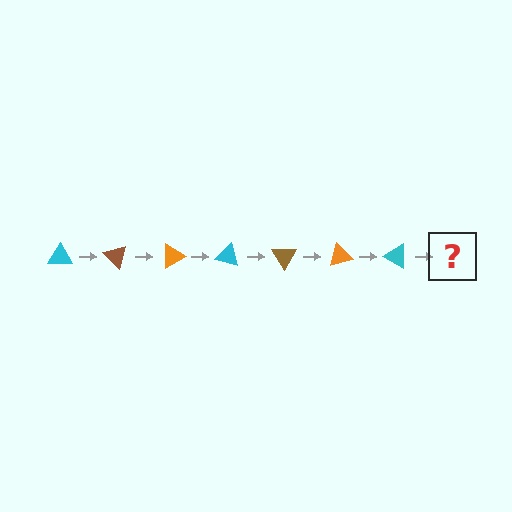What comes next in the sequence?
The next element should be a brown triangle, rotated 315 degrees from the start.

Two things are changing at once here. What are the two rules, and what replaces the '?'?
The two rules are that it rotates 45 degrees each step and the color cycles through cyan, brown, and orange. The '?' should be a brown triangle, rotated 315 degrees from the start.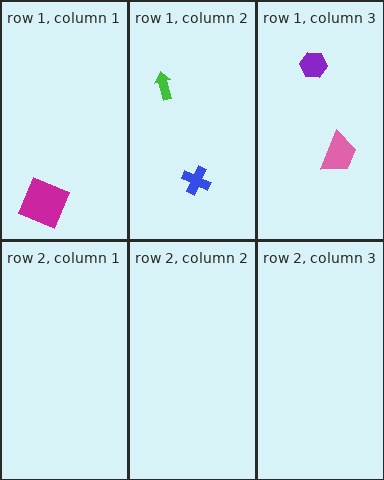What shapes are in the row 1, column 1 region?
The magenta square.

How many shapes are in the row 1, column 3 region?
2.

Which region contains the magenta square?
The row 1, column 1 region.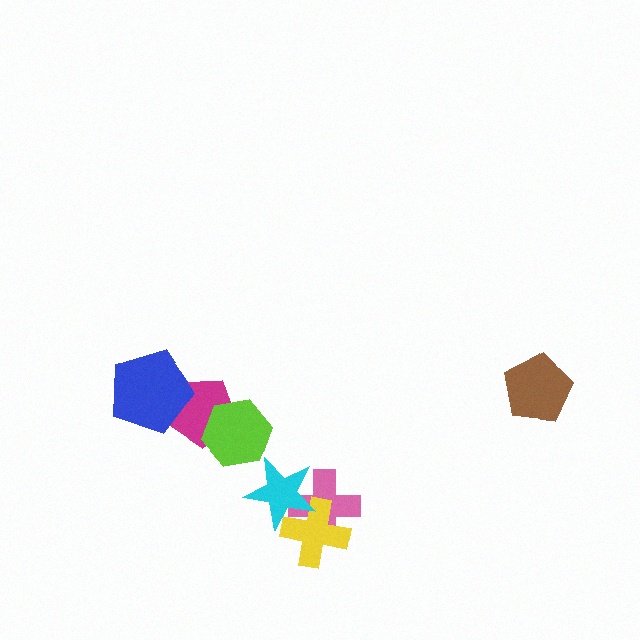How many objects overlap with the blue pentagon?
1 object overlaps with the blue pentagon.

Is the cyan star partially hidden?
No, no other shape covers it.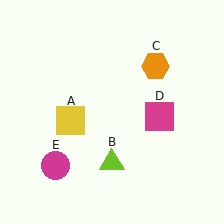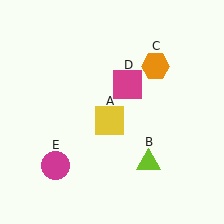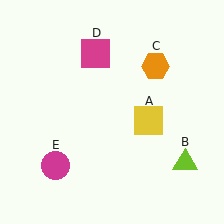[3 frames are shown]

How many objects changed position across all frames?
3 objects changed position: yellow square (object A), lime triangle (object B), magenta square (object D).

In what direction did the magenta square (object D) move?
The magenta square (object D) moved up and to the left.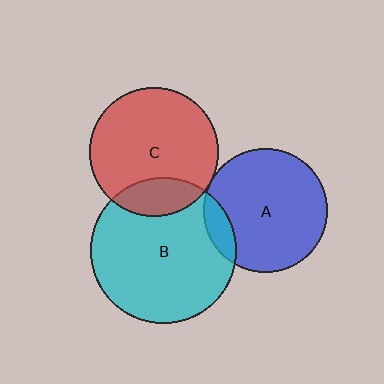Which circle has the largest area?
Circle B (cyan).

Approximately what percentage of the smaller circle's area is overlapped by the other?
Approximately 20%.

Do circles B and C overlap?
Yes.